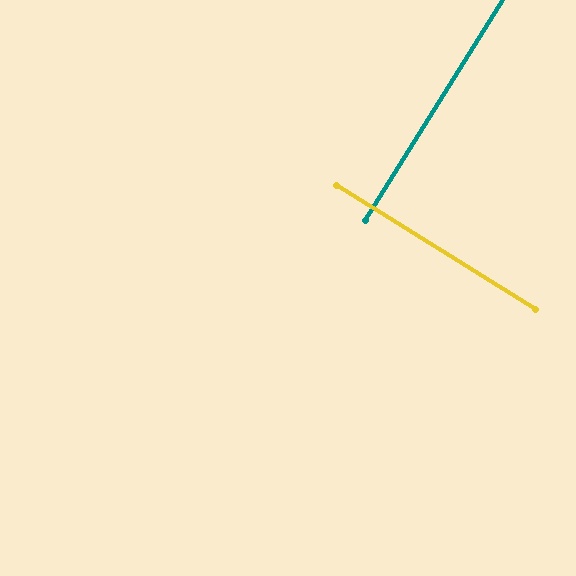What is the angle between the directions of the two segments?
Approximately 90 degrees.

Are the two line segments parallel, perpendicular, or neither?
Perpendicular — they meet at approximately 90°.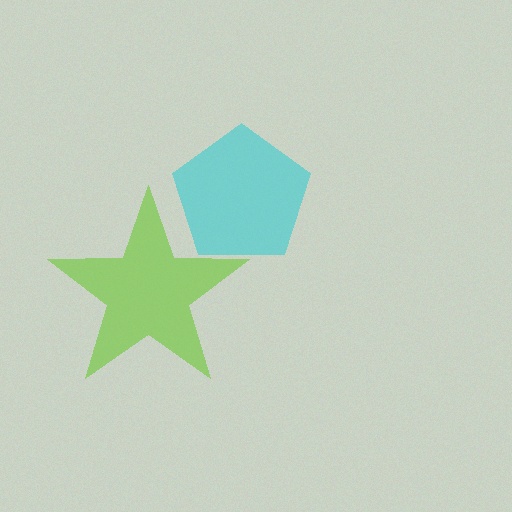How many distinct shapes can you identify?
There are 2 distinct shapes: a lime star, a cyan pentagon.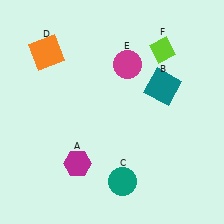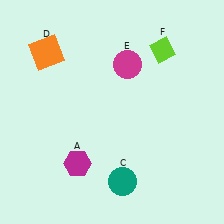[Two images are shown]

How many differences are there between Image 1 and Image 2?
There is 1 difference between the two images.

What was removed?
The teal square (B) was removed in Image 2.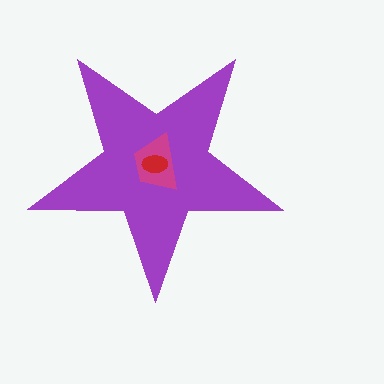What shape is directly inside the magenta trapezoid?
The red ellipse.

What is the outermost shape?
The purple star.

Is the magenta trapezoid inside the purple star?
Yes.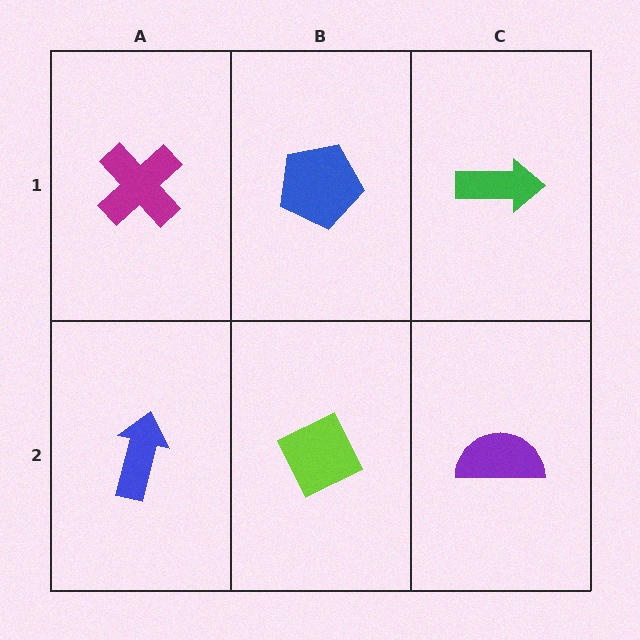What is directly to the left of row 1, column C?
A blue pentagon.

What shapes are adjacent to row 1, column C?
A purple semicircle (row 2, column C), a blue pentagon (row 1, column B).